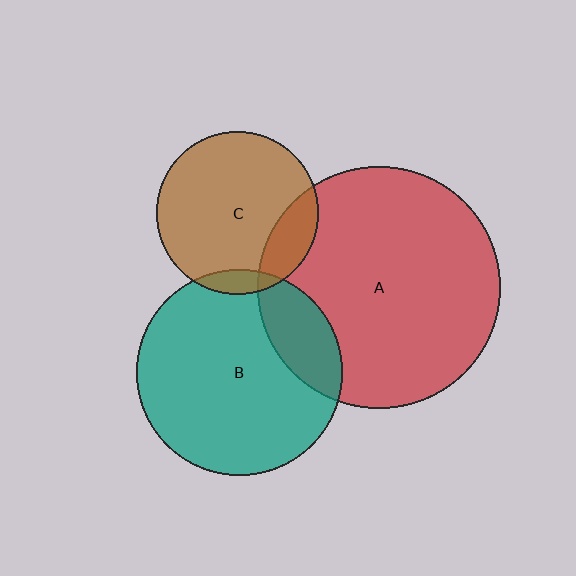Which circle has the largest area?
Circle A (red).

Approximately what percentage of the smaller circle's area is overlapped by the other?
Approximately 15%.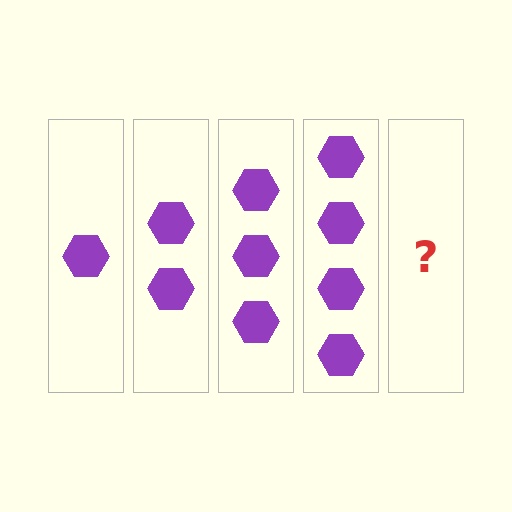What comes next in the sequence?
The next element should be 5 hexagons.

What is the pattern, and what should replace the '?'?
The pattern is that each step adds one more hexagon. The '?' should be 5 hexagons.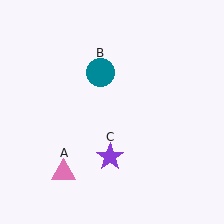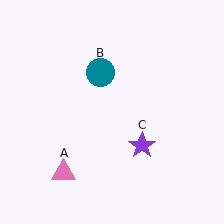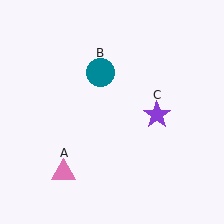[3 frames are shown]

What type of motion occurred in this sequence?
The purple star (object C) rotated counterclockwise around the center of the scene.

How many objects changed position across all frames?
1 object changed position: purple star (object C).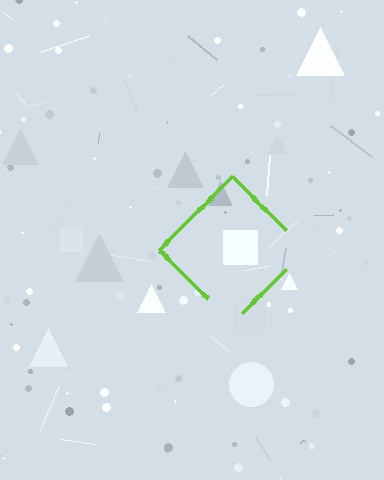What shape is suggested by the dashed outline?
The dashed outline suggests a diamond.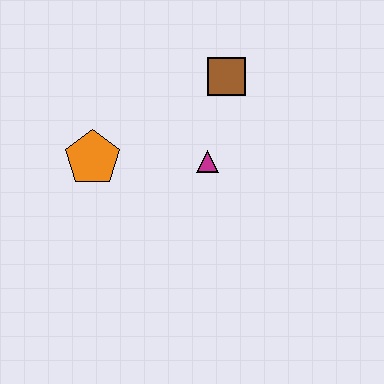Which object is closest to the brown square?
The magenta triangle is closest to the brown square.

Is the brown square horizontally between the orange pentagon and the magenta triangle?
No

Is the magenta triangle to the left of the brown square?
Yes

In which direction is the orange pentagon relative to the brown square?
The orange pentagon is to the left of the brown square.